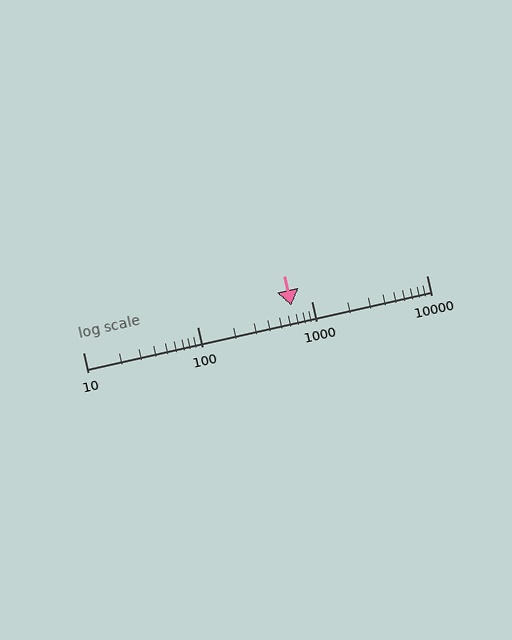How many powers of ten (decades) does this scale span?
The scale spans 3 decades, from 10 to 10000.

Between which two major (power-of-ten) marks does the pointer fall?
The pointer is between 100 and 1000.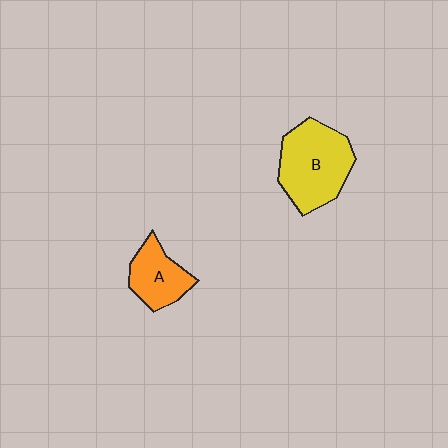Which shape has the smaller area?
Shape A (orange).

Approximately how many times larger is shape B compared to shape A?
Approximately 1.7 times.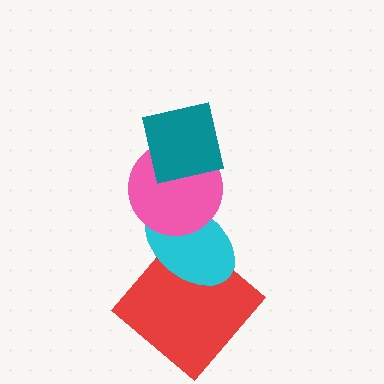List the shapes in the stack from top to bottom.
From top to bottom: the teal square, the pink circle, the cyan ellipse, the red diamond.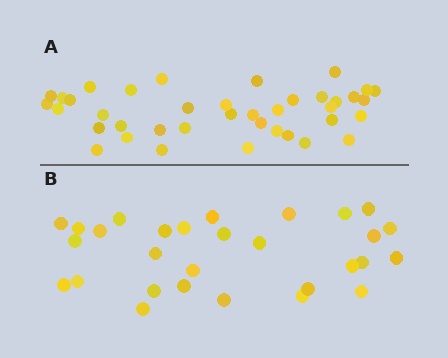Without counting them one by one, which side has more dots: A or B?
Region A (the top region) has more dots.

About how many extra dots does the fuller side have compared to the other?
Region A has roughly 10 or so more dots than region B.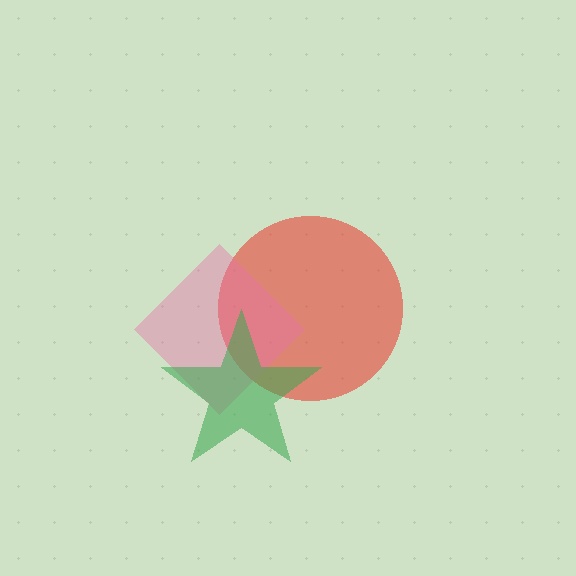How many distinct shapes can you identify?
There are 3 distinct shapes: a red circle, a pink diamond, a green star.